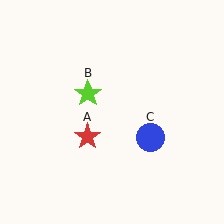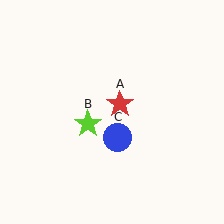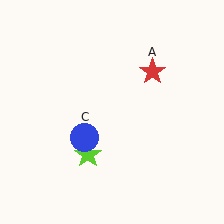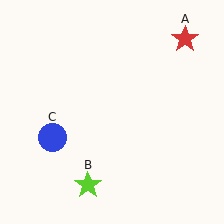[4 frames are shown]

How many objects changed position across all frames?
3 objects changed position: red star (object A), lime star (object B), blue circle (object C).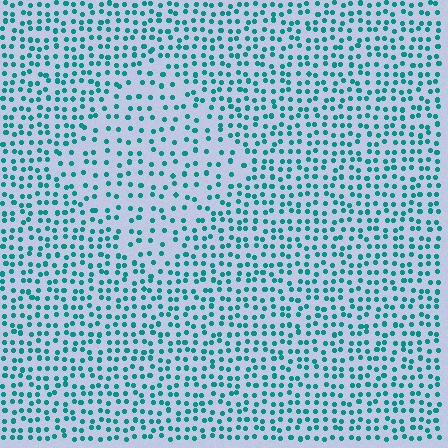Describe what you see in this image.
The image contains small teal elements arranged at two different densities. A diamond-shaped region is visible where the elements are less densely packed than the surrounding area.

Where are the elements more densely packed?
The elements are more densely packed outside the diamond boundary.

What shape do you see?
I see a diamond.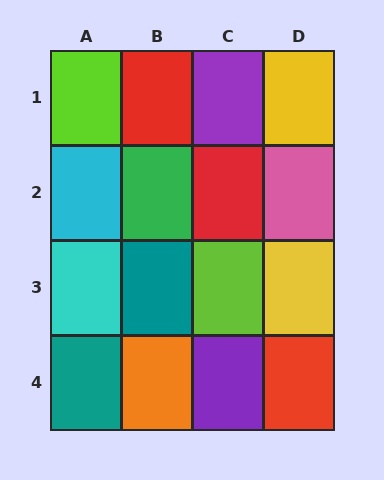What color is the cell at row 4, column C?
Purple.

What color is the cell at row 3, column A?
Cyan.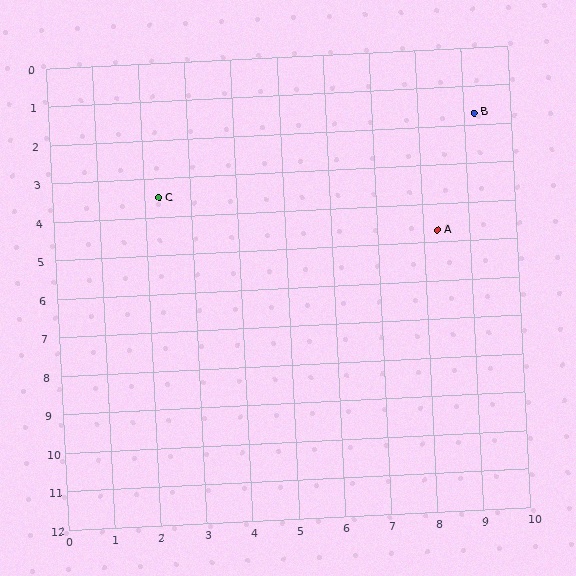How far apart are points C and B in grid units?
Points C and B are about 7.1 grid units apart.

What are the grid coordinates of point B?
Point B is at approximately (9.2, 1.7).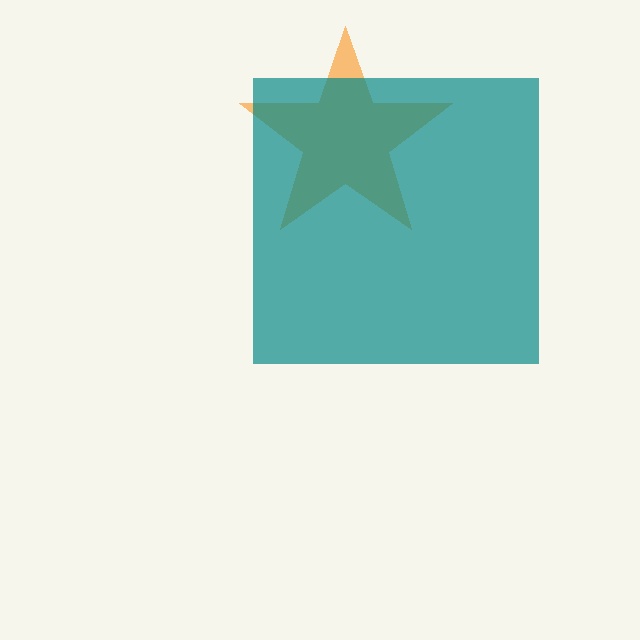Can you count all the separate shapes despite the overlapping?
Yes, there are 2 separate shapes.